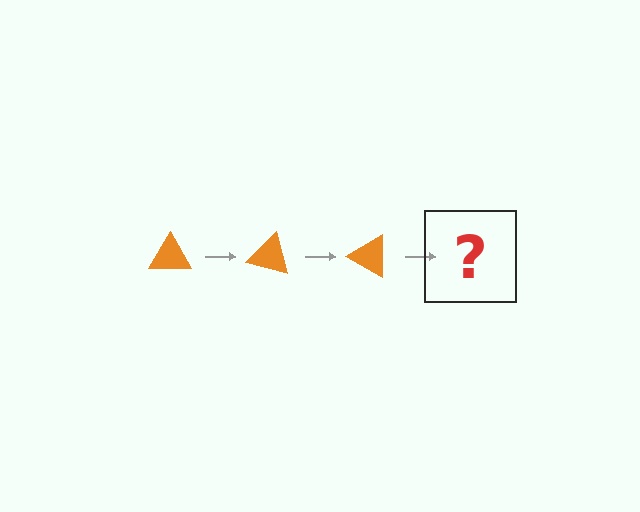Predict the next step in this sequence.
The next step is an orange triangle rotated 45 degrees.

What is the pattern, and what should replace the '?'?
The pattern is that the triangle rotates 15 degrees each step. The '?' should be an orange triangle rotated 45 degrees.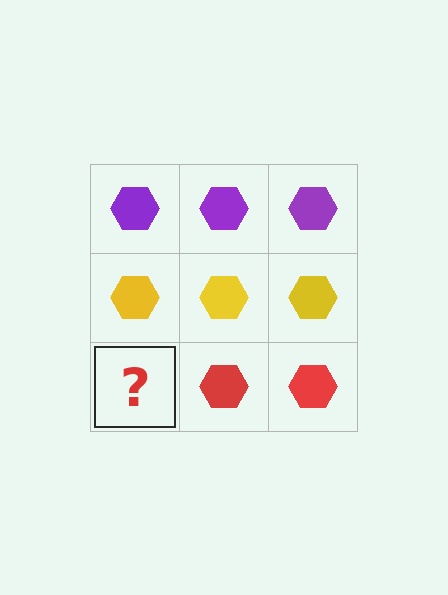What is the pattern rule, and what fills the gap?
The rule is that each row has a consistent color. The gap should be filled with a red hexagon.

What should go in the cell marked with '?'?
The missing cell should contain a red hexagon.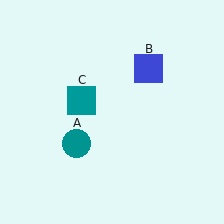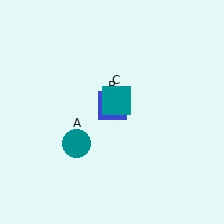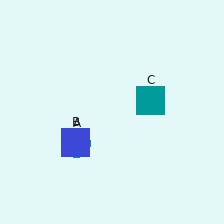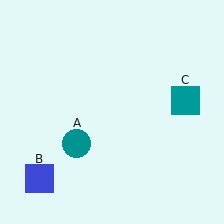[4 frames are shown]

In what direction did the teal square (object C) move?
The teal square (object C) moved right.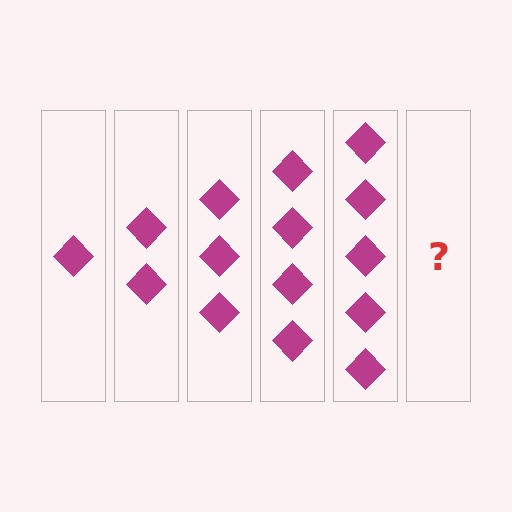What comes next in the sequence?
The next element should be 6 diamonds.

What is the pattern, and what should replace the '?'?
The pattern is that each step adds one more diamond. The '?' should be 6 diamonds.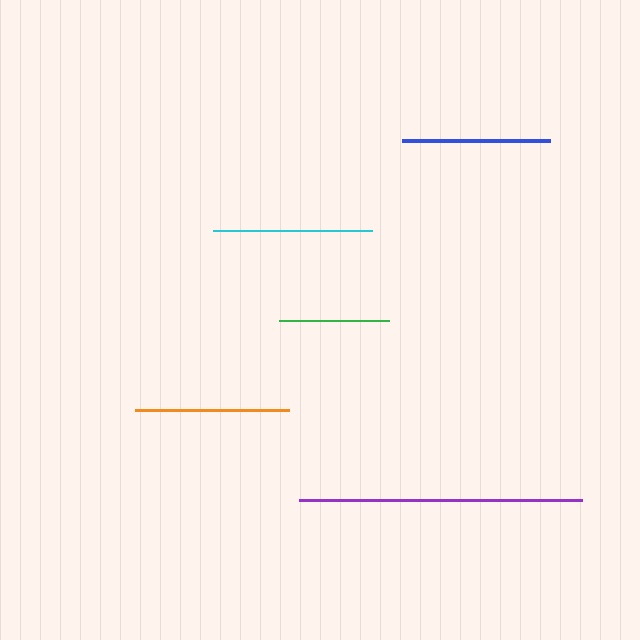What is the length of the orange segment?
The orange segment is approximately 153 pixels long.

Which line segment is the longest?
The purple line is the longest at approximately 283 pixels.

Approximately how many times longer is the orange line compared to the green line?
The orange line is approximately 1.4 times the length of the green line.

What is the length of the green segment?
The green segment is approximately 110 pixels long.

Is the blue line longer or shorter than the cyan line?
The cyan line is longer than the blue line.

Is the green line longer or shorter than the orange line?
The orange line is longer than the green line.